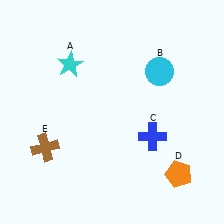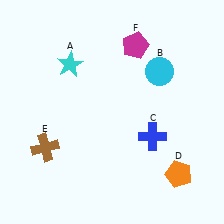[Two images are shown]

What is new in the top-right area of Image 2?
A magenta pentagon (F) was added in the top-right area of Image 2.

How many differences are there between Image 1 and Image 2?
There is 1 difference between the two images.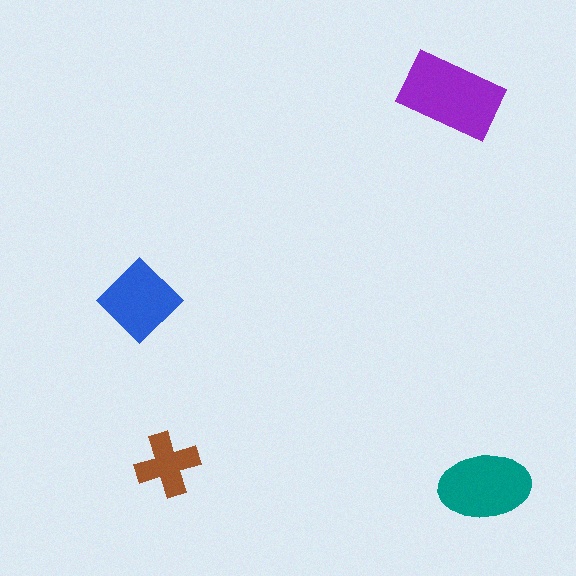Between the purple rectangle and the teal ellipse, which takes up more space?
The purple rectangle.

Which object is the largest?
The purple rectangle.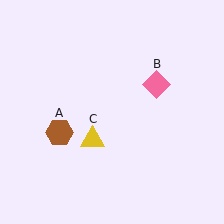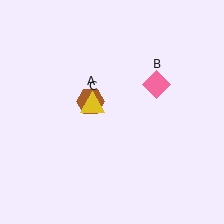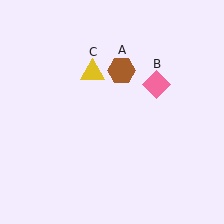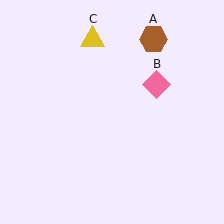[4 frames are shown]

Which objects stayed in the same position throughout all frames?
Pink diamond (object B) remained stationary.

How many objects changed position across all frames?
2 objects changed position: brown hexagon (object A), yellow triangle (object C).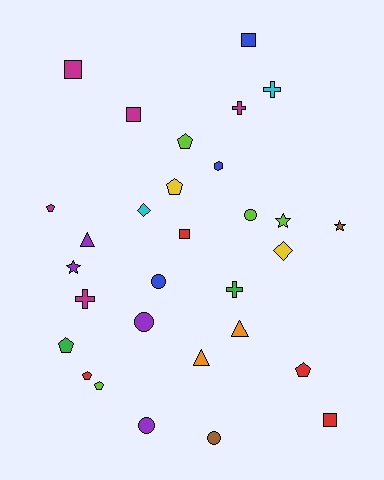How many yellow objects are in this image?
There are 2 yellow objects.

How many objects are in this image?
There are 30 objects.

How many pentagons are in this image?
There are 7 pentagons.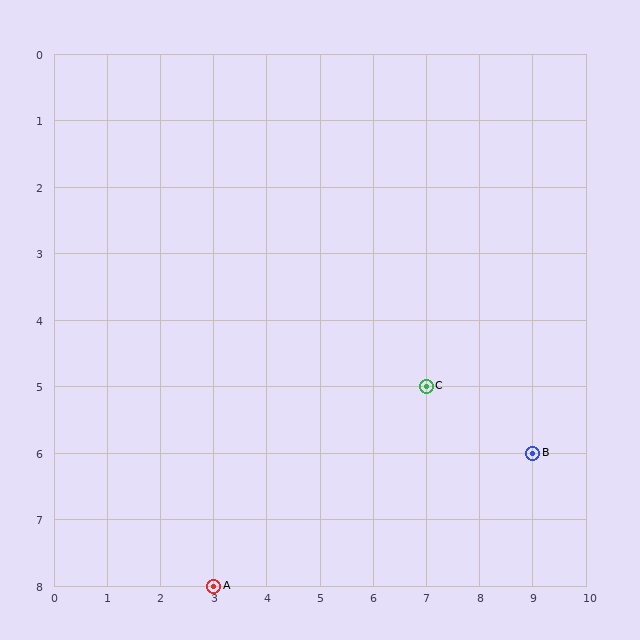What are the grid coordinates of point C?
Point C is at grid coordinates (7, 5).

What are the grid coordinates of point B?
Point B is at grid coordinates (9, 6).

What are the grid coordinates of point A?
Point A is at grid coordinates (3, 8).